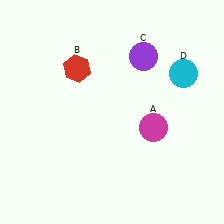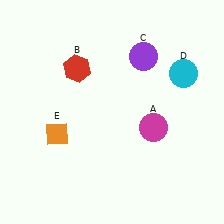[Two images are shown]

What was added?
An orange diamond (E) was added in Image 2.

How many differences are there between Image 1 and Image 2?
There is 1 difference between the two images.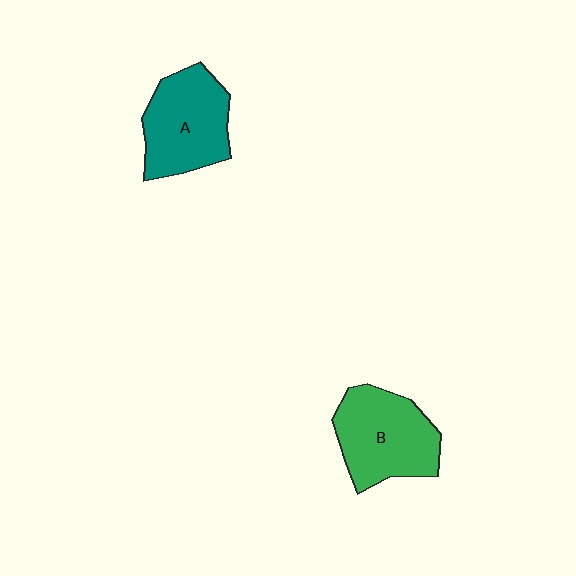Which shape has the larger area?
Shape B (green).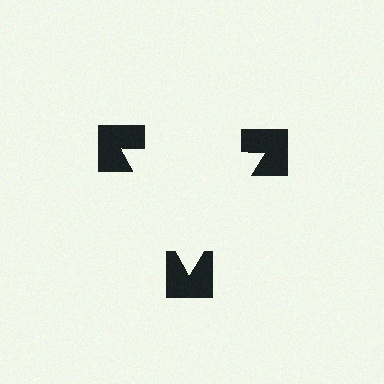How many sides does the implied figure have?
3 sides.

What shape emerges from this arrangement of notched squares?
An illusory triangle — its edges are inferred from the aligned wedge cuts in the notched squares, not physically drawn.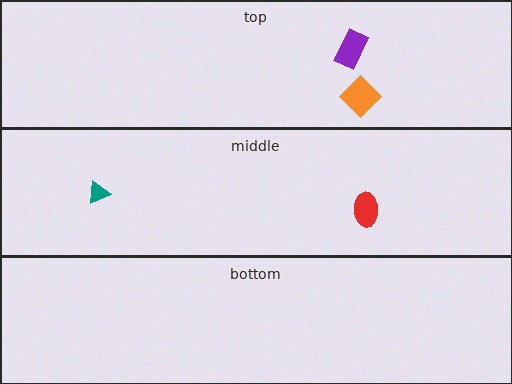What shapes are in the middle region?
The red ellipse, the teal triangle.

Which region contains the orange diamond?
The top region.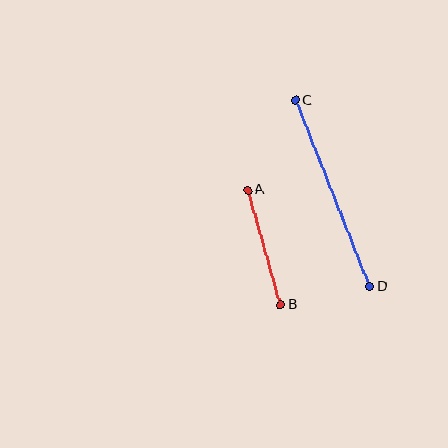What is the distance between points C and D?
The distance is approximately 201 pixels.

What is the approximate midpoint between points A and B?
The midpoint is at approximately (264, 247) pixels.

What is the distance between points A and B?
The distance is approximately 119 pixels.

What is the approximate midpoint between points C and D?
The midpoint is at approximately (333, 194) pixels.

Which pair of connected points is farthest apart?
Points C and D are farthest apart.